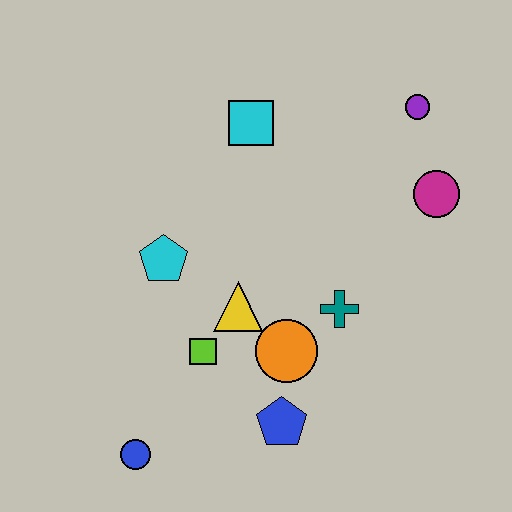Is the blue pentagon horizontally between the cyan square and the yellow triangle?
No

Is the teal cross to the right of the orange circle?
Yes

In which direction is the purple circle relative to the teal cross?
The purple circle is above the teal cross.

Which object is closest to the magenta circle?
The purple circle is closest to the magenta circle.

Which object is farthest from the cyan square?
The blue circle is farthest from the cyan square.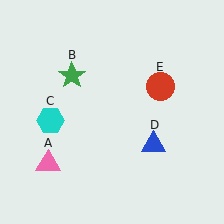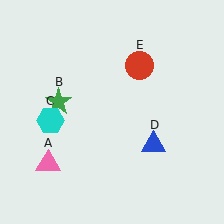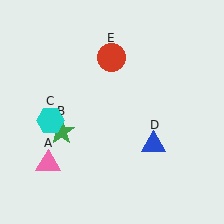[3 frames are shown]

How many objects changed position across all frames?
2 objects changed position: green star (object B), red circle (object E).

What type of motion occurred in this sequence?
The green star (object B), red circle (object E) rotated counterclockwise around the center of the scene.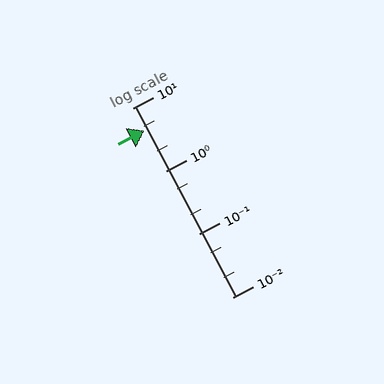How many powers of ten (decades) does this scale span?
The scale spans 3 decades, from 0.01 to 10.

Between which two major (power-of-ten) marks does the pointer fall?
The pointer is between 1 and 10.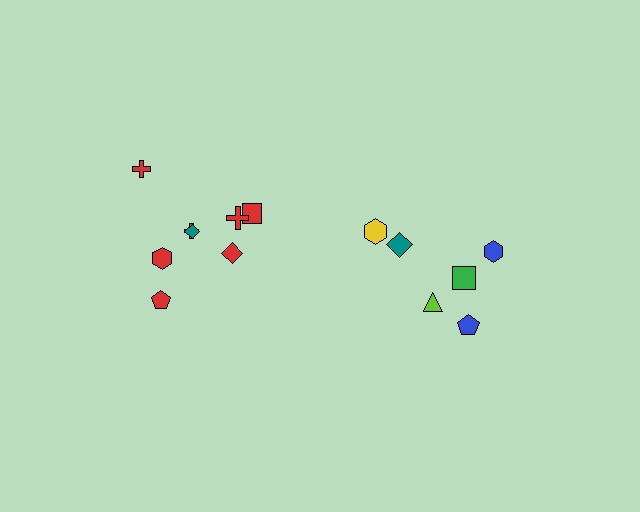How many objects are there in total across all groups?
There are 14 objects.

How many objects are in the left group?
There are 8 objects.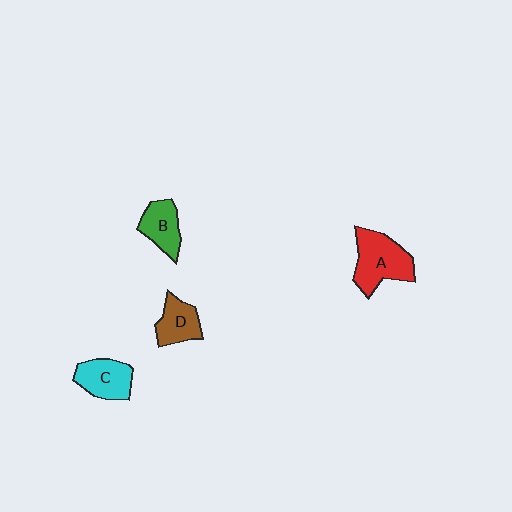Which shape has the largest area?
Shape A (red).